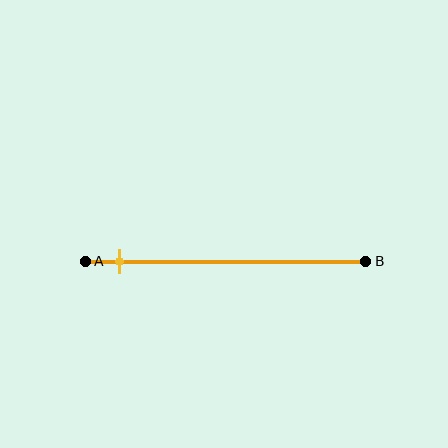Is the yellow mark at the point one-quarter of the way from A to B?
No, the mark is at about 10% from A, not at the 25% one-quarter point.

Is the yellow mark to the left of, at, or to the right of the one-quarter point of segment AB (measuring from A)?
The yellow mark is to the left of the one-quarter point of segment AB.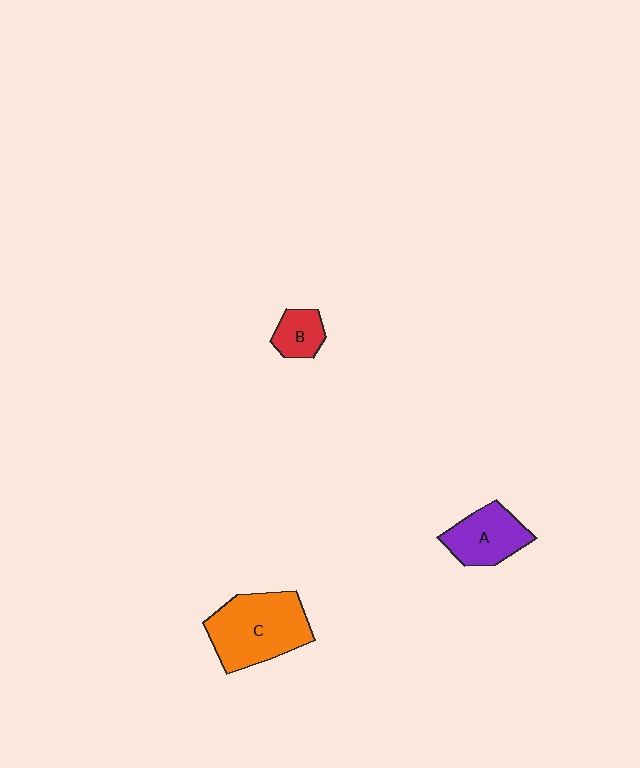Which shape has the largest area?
Shape C (orange).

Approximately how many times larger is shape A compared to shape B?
Approximately 1.8 times.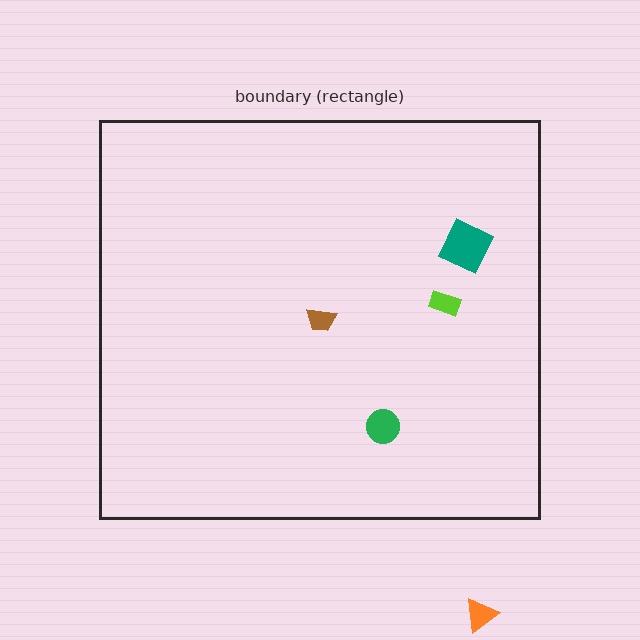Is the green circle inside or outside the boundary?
Inside.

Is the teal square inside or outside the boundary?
Inside.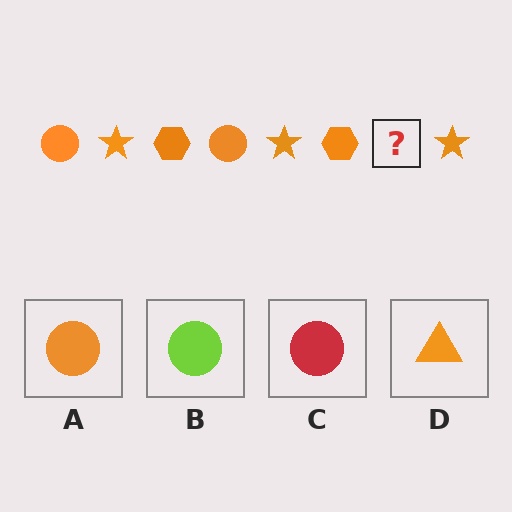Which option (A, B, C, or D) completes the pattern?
A.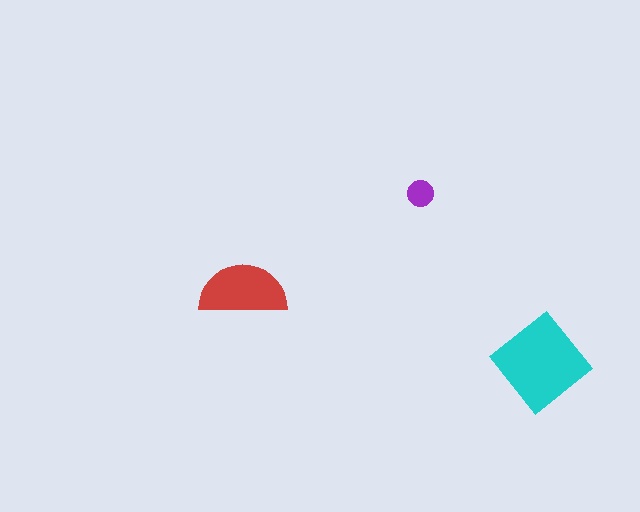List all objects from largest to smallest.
The cyan diamond, the red semicircle, the purple circle.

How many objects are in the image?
There are 3 objects in the image.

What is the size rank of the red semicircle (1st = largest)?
2nd.